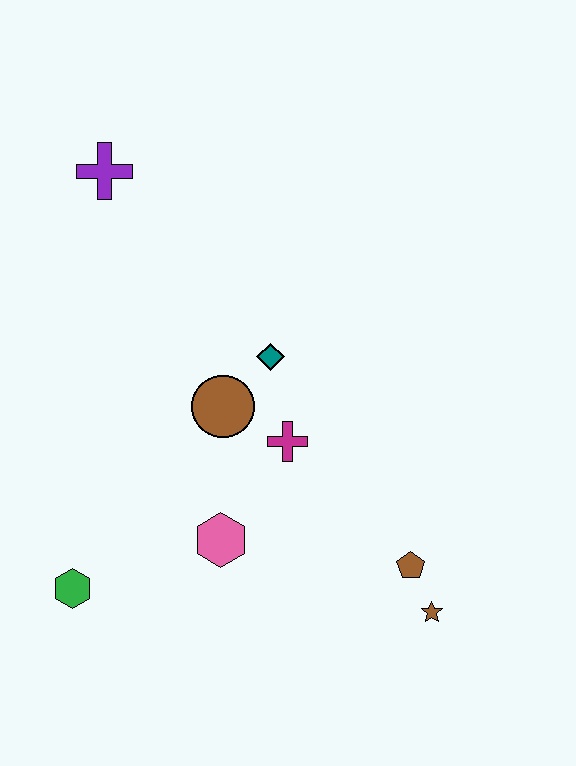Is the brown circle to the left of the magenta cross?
Yes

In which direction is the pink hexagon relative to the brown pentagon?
The pink hexagon is to the left of the brown pentagon.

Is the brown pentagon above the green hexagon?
Yes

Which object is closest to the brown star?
The brown pentagon is closest to the brown star.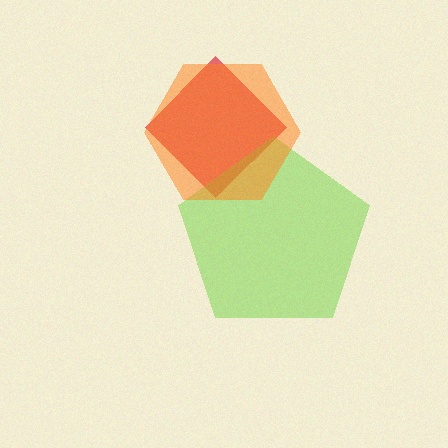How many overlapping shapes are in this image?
There are 3 overlapping shapes in the image.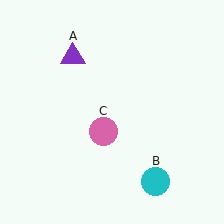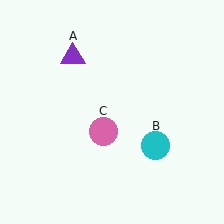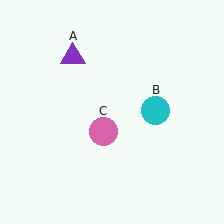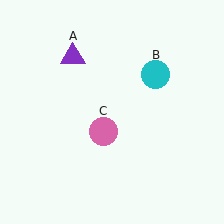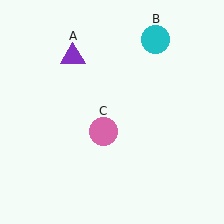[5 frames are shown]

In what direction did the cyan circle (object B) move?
The cyan circle (object B) moved up.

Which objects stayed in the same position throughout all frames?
Purple triangle (object A) and pink circle (object C) remained stationary.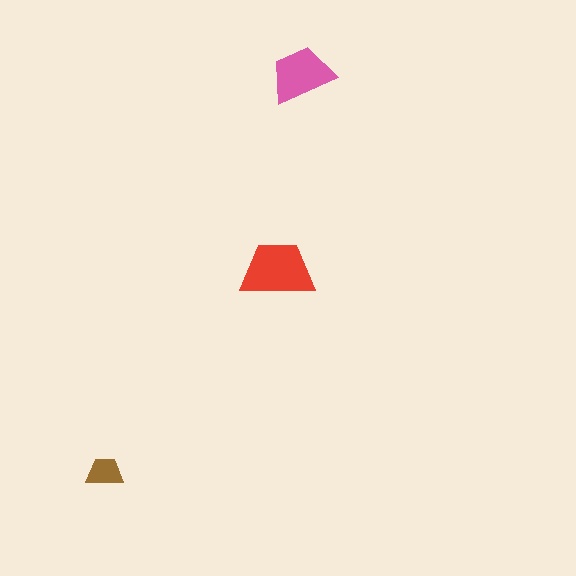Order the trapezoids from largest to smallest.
the red one, the pink one, the brown one.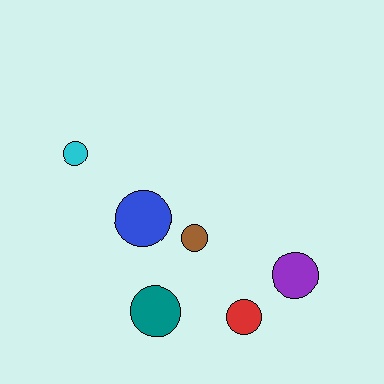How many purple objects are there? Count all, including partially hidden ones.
There is 1 purple object.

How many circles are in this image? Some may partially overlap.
There are 6 circles.